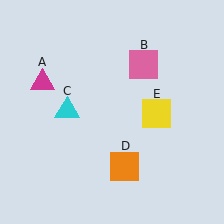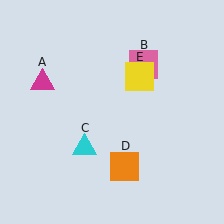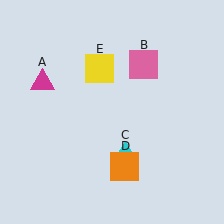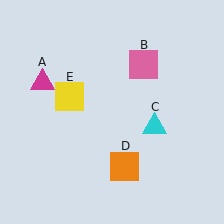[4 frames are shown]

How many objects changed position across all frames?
2 objects changed position: cyan triangle (object C), yellow square (object E).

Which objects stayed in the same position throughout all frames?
Magenta triangle (object A) and pink square (object B) and orange square (object D) remained stationary.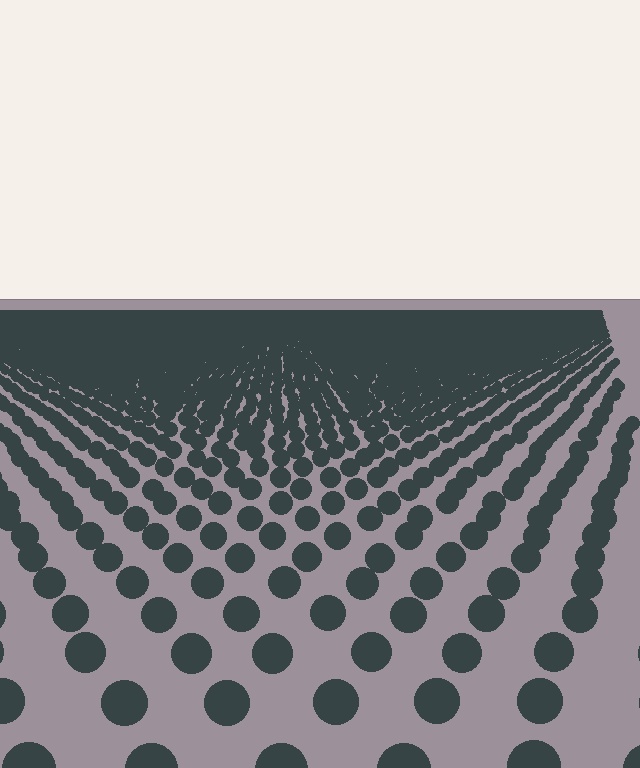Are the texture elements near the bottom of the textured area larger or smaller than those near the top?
Larger. Near the bottom, elements are closer to the viewer and appear at a bigger on-screen size.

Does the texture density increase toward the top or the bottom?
Density increases toward the top.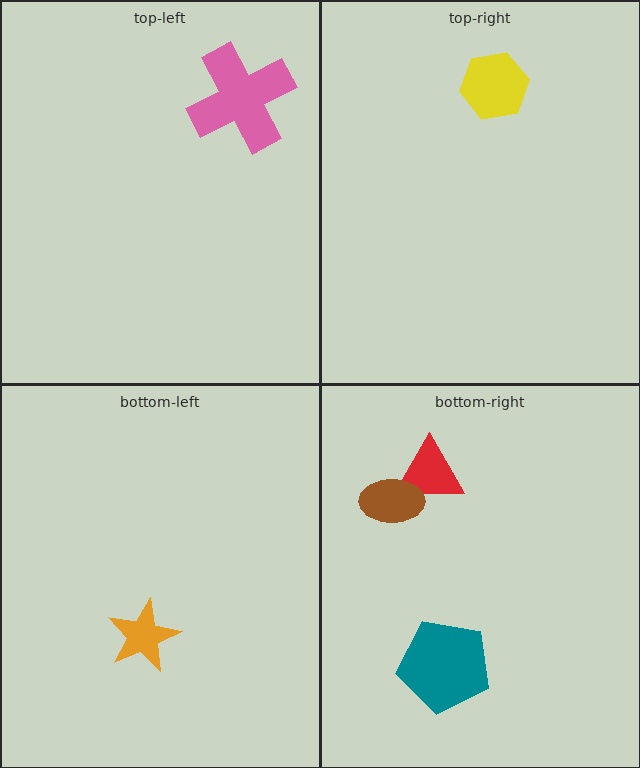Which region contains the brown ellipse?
The bottom-right region.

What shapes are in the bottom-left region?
The orange star.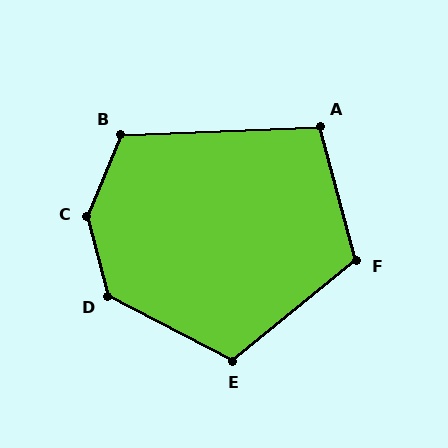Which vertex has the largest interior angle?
C, at approximately 144 degrees.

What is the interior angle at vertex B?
Approximately 114 degrees (obtuse).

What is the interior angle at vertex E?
Approximately 114 degrees (obtuse).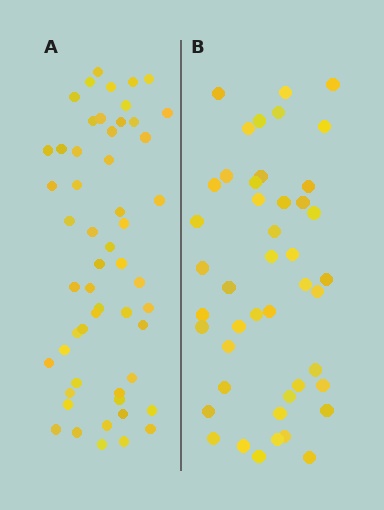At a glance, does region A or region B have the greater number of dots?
Region A (the left region) has more dots.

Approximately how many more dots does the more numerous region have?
Region A has roughly 8 or so more dots than region B.